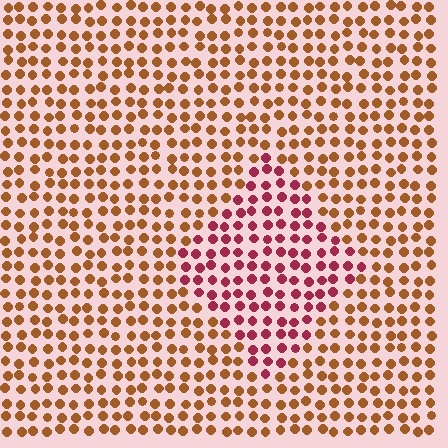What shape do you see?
I see a diamond.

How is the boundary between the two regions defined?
The boundary is defined purely by a slight shift in hue (about 44 degrees). Spacing, size, and orientation are identical on both sides.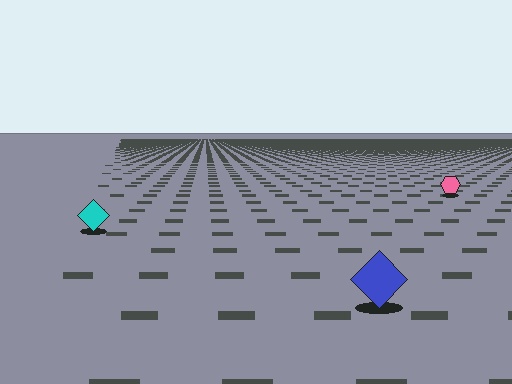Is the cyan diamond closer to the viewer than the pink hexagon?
Yes. The cyan diamond is closer — you can tell from the texture gradient: the ground texture is coarser near it.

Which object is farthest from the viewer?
The pink hexagon is farthest from the viewer. It appears smaller and the ground texture around it is denser.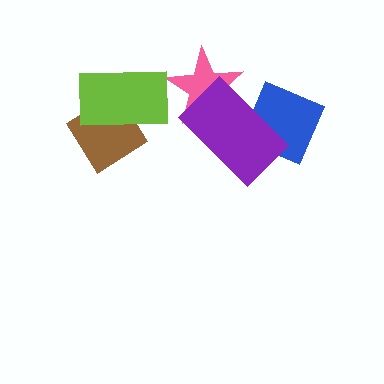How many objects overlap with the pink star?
1 object overlaps with the pink star.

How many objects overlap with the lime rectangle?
1 object overlaps with the lime rectangle.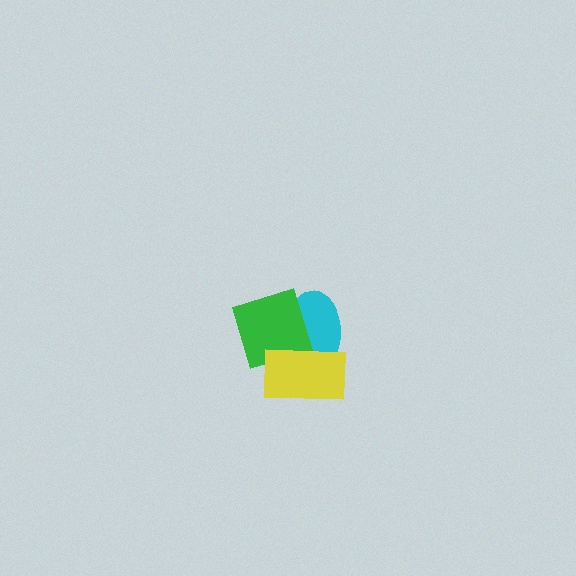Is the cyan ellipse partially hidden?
Yes, it is partially covered by another shape.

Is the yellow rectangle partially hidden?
No, no other shape covers it.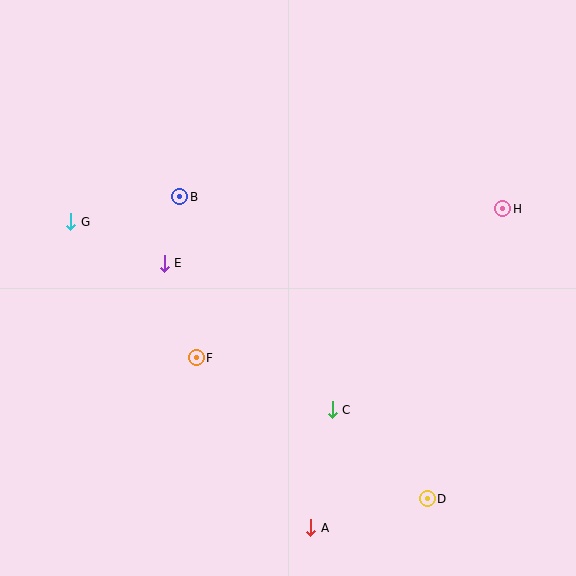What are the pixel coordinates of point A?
Point A is at (311, 528).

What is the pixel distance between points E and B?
The distance between E and B is 69 pixels.